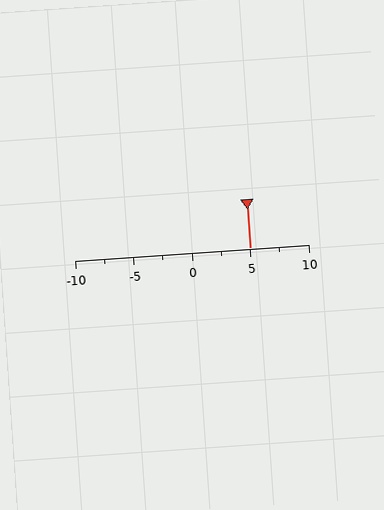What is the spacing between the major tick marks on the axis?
The major ticks are spaced 5 apart.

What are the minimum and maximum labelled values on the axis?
The axis runs from -10 to 10.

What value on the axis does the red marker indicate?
The marker indicates approximately 5.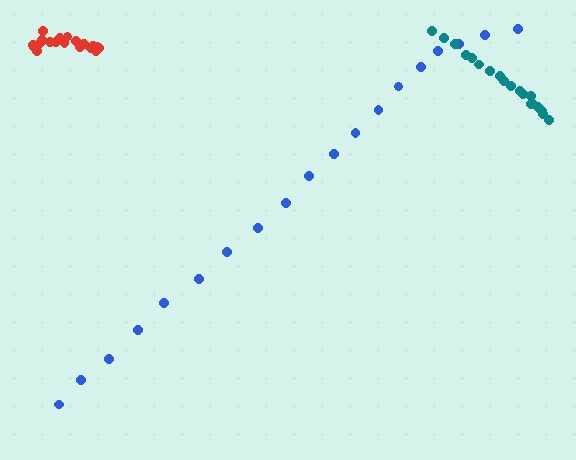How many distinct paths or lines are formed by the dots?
There are 3 distinct paths.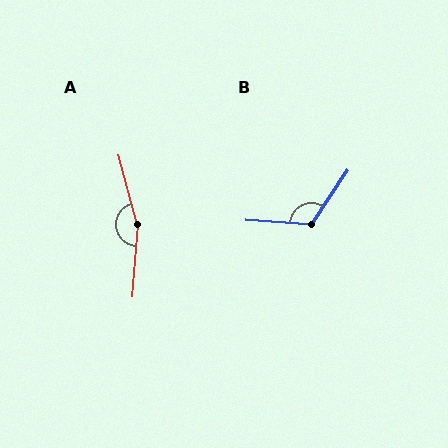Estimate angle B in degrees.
Approximately 120 degrees.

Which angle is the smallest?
B, at approximately 120 degrees.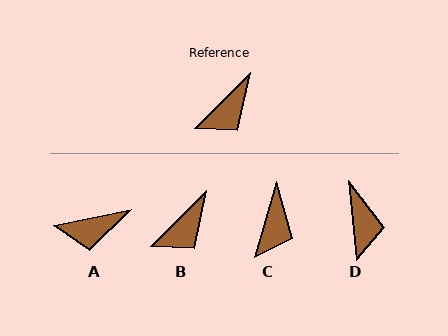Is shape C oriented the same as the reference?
No, it is off by about 28 degrees.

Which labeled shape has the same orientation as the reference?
B.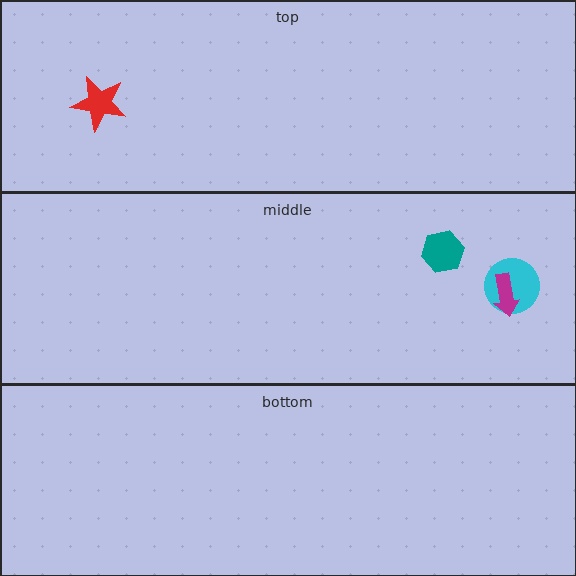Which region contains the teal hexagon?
The middle region.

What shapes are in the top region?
The red star.